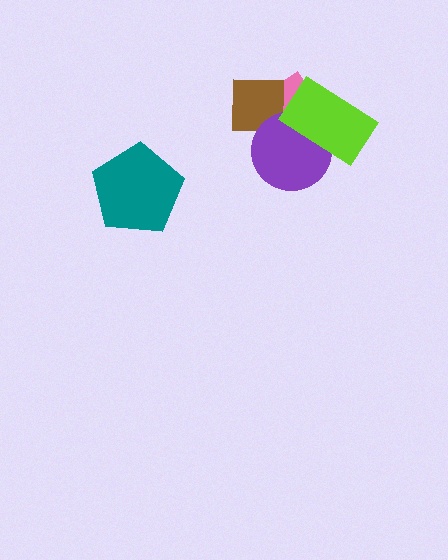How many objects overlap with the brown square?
2 objects overlap with the brown square.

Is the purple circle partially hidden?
Yes, it is partially covered by another shape.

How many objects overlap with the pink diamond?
3 objects overlap with the pink diamond.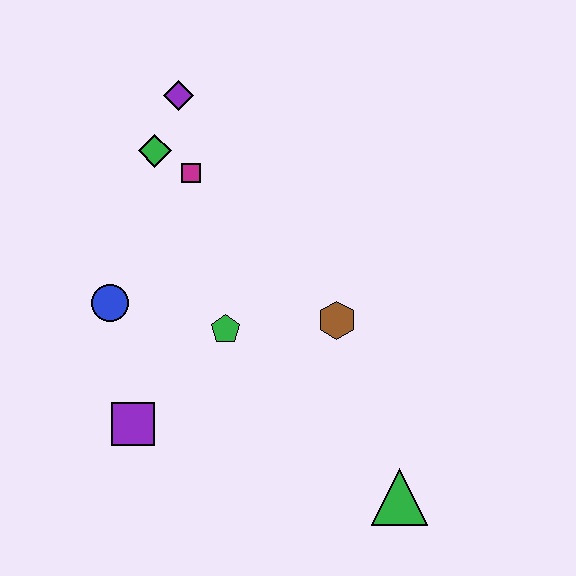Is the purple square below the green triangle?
No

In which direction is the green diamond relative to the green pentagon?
The green diamond is above the green pentagon.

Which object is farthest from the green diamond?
The green triangle is farthest from the green diamond.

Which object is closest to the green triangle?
The brown hexagon is closest to the green triangle.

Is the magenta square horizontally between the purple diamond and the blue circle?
No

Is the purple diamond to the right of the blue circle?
Yes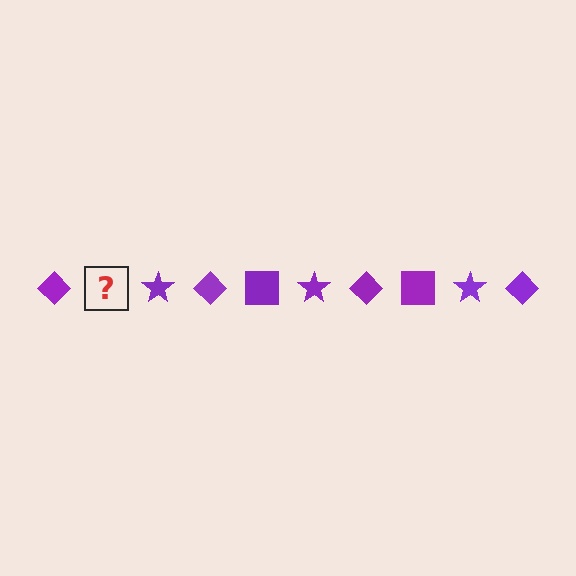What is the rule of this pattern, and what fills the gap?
The rule is that the pattern cycles through diamond, square, star shapes in purple. The gap should be filled with a purple square.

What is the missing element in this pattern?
The missing element is a purple square.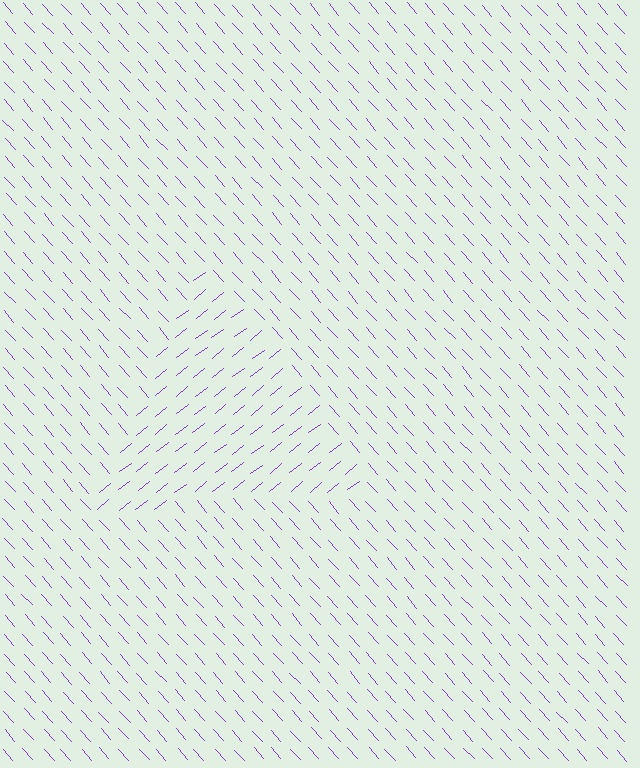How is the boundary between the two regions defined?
The boundary is defined purely by a change in line orientation (approximately 87 degrees difference). All lines are the same color and thickness.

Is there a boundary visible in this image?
Yes, there is a texture boundary formed by a change in line orientation.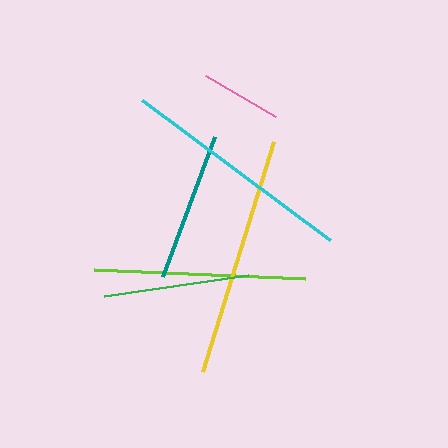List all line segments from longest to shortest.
From longest to shortest: yellow, cyan, lime, teal, green, pink.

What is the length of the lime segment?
The lime segment is approximately 211 pixels long.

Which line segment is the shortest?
The pink line is the shortest at approximately 80 pixels.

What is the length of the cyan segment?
The cyan segment is approximately 235 pixels long.